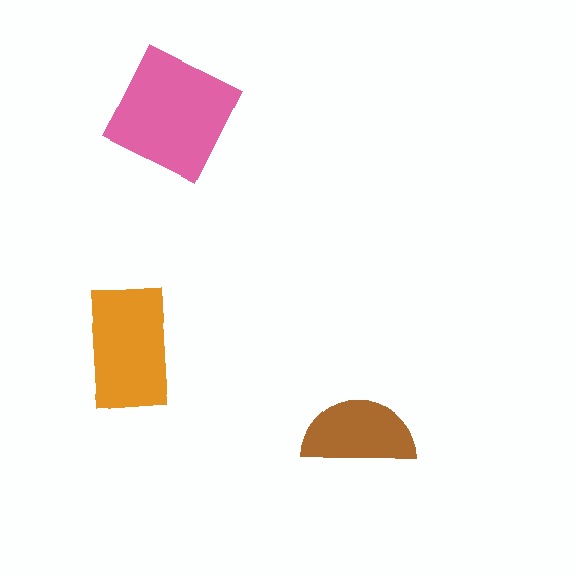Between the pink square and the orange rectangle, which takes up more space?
The pink square.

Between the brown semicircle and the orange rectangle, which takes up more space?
The orange rectangle.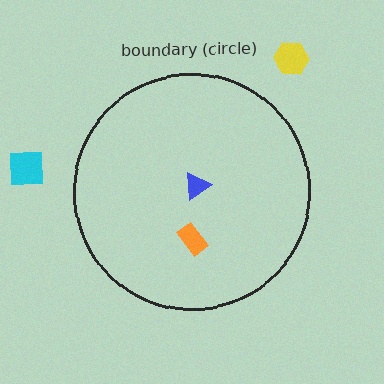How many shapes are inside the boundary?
2 inside, 2 outside.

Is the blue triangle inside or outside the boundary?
Inside.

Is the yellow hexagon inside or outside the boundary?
Outside.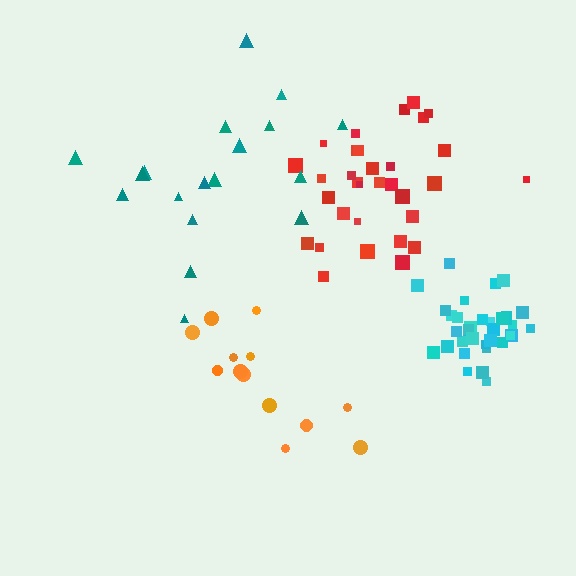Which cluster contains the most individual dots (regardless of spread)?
Cyan (35).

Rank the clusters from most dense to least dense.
cyan, red, orange, teal.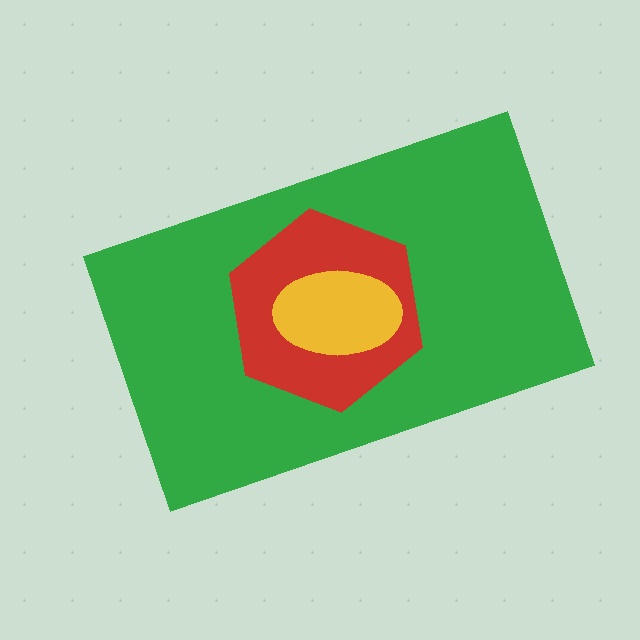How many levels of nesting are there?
3.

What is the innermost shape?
The yellow ellipse.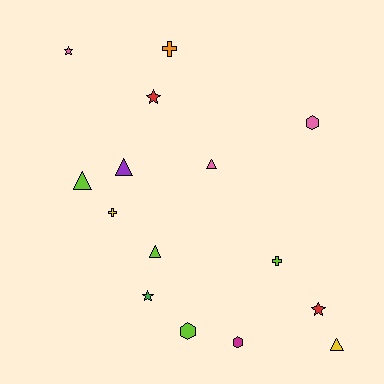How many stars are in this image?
There are 4 stars.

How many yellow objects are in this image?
There are 2 yellow objects.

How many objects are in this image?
There are 15 objects.